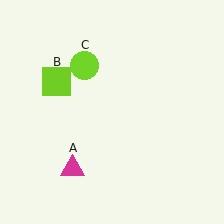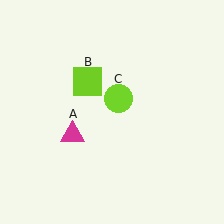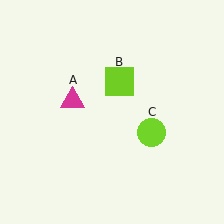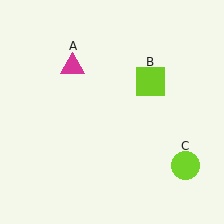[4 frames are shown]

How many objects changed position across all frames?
3 objects changed position: magenta triangle (object A), lime square (object B), lime circle (object C).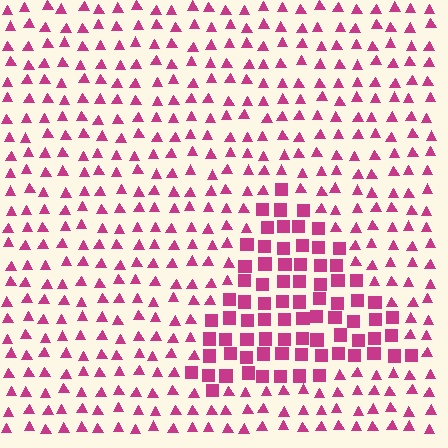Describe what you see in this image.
The image is filled with small magenta elements arranged in a uniform grid. A triangle-shaped region contains squares, while the surrounding area contains triangles. The boundary is defined purely by the change in element shape.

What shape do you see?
I see a triangle.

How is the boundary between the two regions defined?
The boundary is defined by a change in element shape: squares inside vs. triangles outside. All elements share the same color and spacing.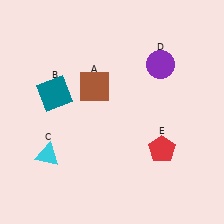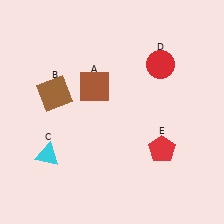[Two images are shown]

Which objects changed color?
B changed from teal to brown. D changed from purple to red.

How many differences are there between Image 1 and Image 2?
There are 2 differences between the two images.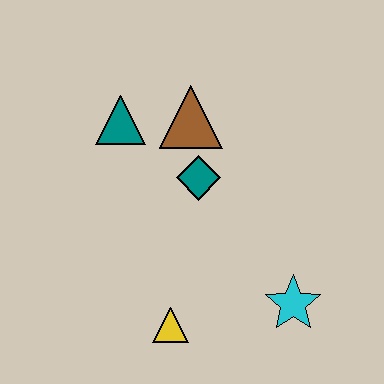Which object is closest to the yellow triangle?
The cyan star is closest to the yellow triangle.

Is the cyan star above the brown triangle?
No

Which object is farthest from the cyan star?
The teal triangle is farthest from the cyan star.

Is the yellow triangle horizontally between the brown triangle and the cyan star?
No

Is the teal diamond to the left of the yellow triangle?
No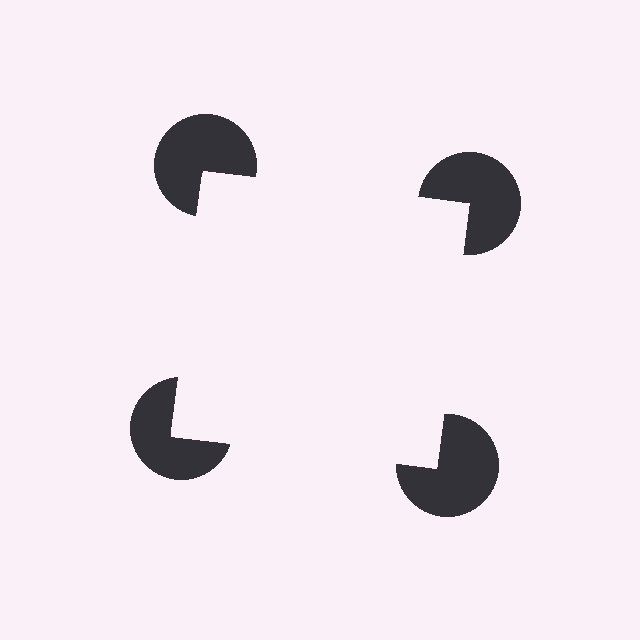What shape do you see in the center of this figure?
An illusory square — its edges are inferred from the aligned wedge cuts in the pac-man discs, not physically drawn.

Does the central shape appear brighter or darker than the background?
It typically appears slightly brighter than the background, even though no actual brightness change is drawn.